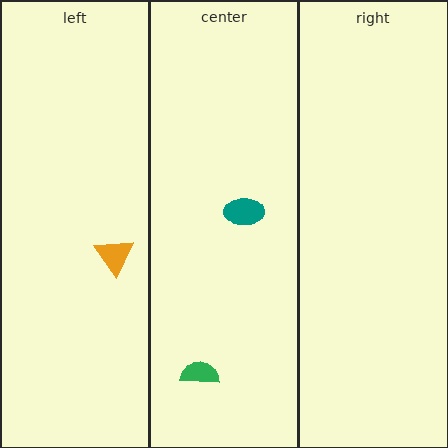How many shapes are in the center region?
2.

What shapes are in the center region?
The green semicircle, the teal ellipse.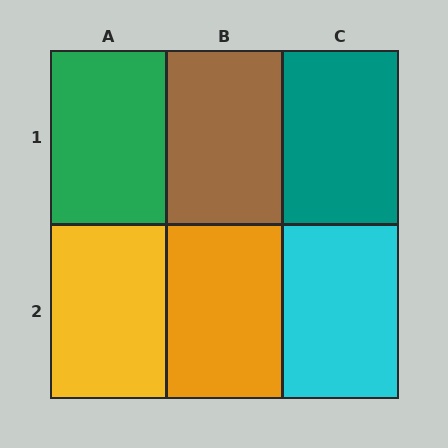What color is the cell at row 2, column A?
Yellow.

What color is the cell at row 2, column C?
Cyan.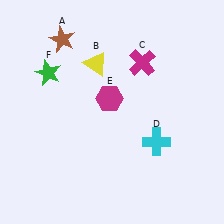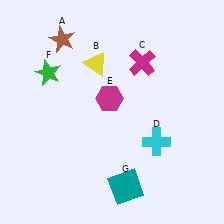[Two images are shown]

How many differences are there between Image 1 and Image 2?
There is 1 difference between the two images.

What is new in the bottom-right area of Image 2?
A teal square (G) was added in the bottom-right area of Image 2.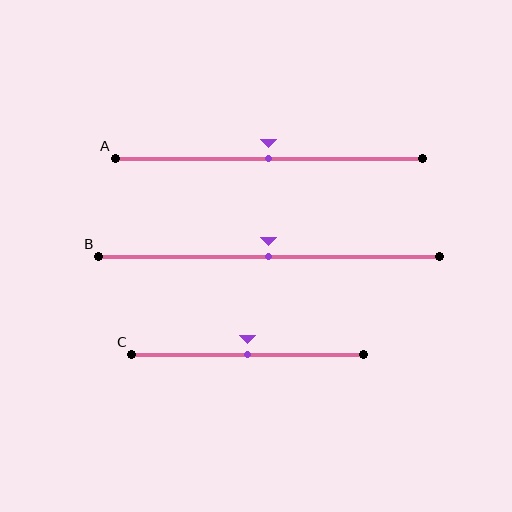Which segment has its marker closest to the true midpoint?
Segment A has its marker closest to the true midpoint.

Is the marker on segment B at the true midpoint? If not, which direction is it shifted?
Yes, the marker on segment B is at the true midpoint.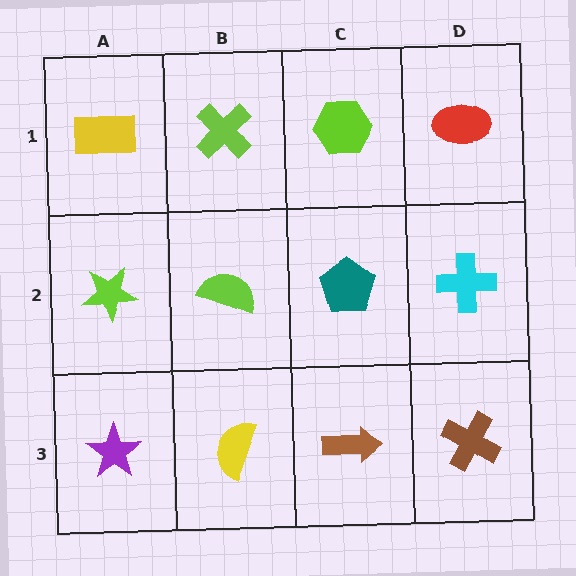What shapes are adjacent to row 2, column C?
A lime hexagon (row 1, column C), a brown arrow (row 3, column C), a lime semicircle (row 2, column B), a cyan cross (row 2, column D).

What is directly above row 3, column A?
A lime star.